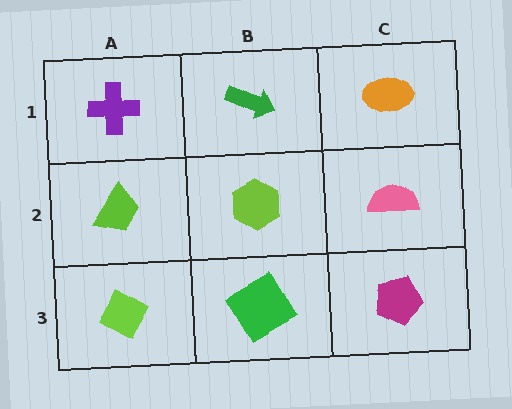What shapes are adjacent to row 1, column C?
A pink semicircle (row 2, column C), a green arrow (row 1, column B).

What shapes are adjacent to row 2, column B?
A green arrow (row 1, column B), a green diamond (row 3, column B), a lime trapezoid (row 2, column A), a pink semicircle (row 2, column C).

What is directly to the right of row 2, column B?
A pink semicircle.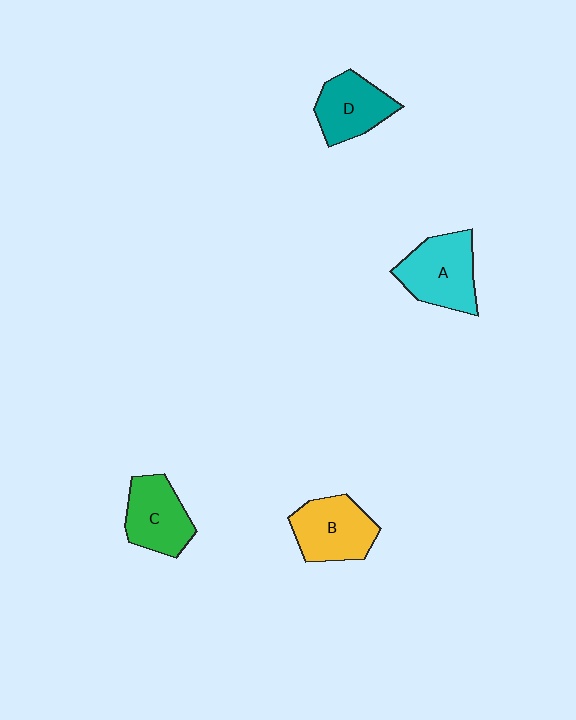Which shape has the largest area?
Shape A (cyan).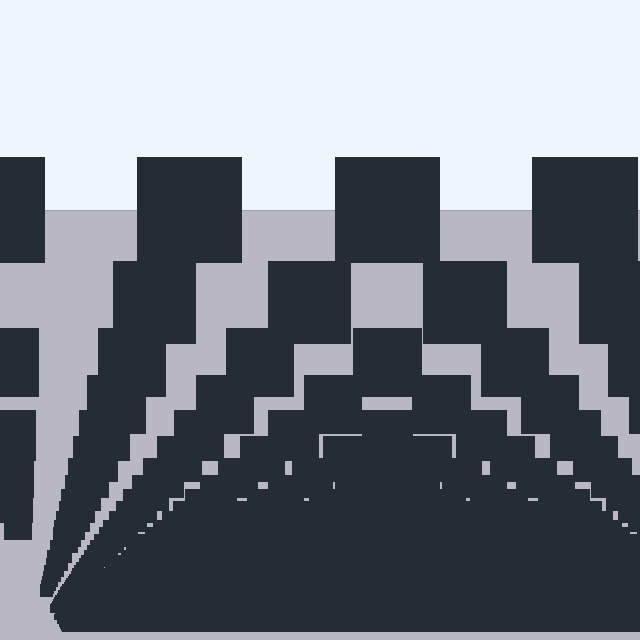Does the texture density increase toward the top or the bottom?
Density increases toward the bottom.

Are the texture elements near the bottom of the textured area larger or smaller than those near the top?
Smaller. The gradient is inverted — elements near the bottom are smaller and denser.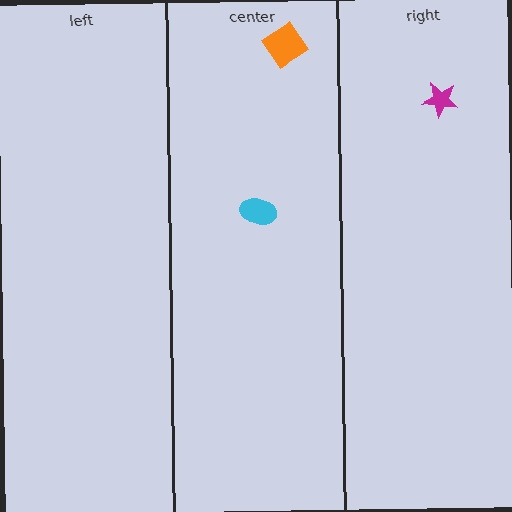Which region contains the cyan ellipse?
The center region.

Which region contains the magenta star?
The right region.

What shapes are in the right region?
The magenta star.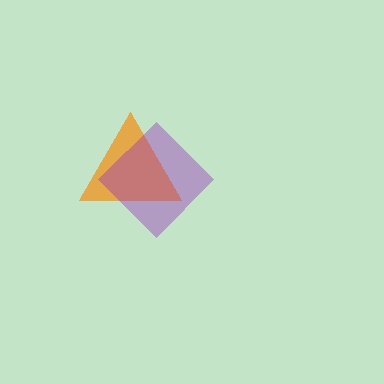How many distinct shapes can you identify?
There are 2 distinct shapes: an orange triangle, a purple diamond.